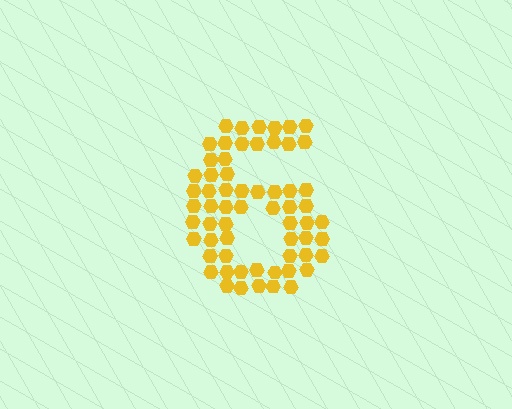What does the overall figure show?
The overall figure shows the digit 6.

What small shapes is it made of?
It is made of small hexagons.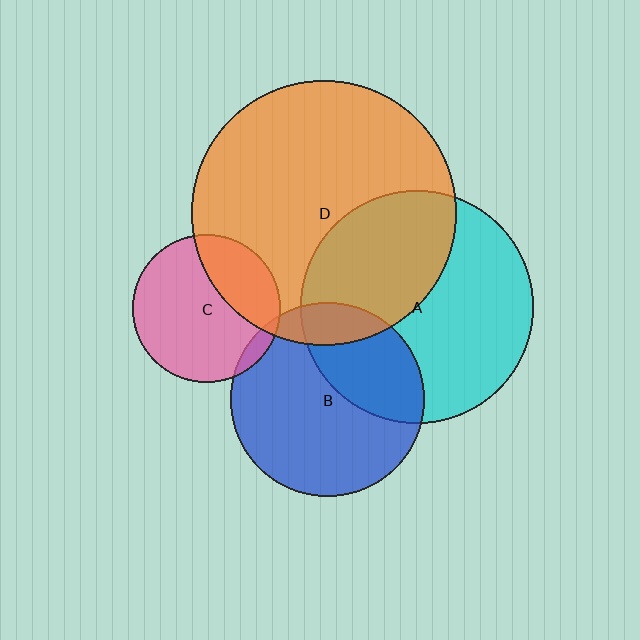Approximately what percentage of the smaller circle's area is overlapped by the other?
Approximately 30%.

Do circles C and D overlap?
Yes.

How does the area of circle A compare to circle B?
Approximately 1.4 times.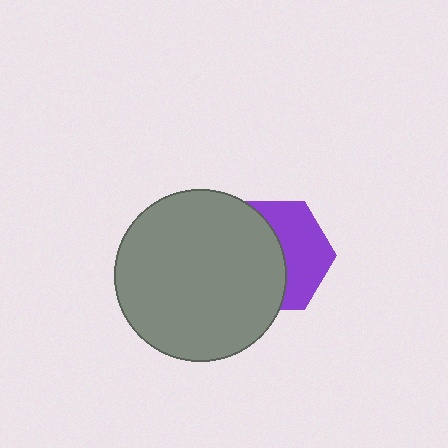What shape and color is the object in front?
The object in front is a gray circle.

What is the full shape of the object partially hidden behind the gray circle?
The partially hidden object is a purple hexagon.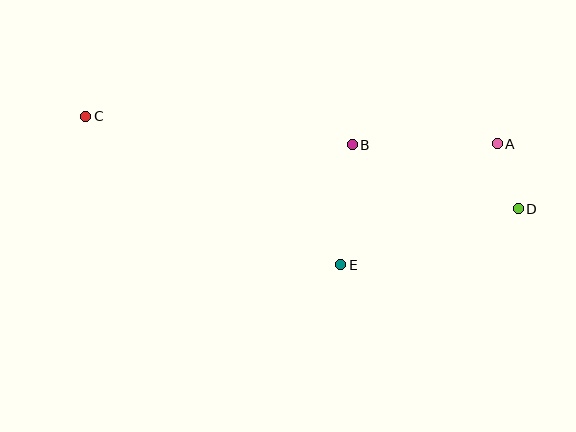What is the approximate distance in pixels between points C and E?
The distance between C and E is approximately 295 pixels.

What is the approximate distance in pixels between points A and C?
The distance between A and C is approximately 413 pixels.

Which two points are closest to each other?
Points A and D are closest to each other.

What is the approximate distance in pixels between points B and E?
The distance between B and E is approximately 120 pixels.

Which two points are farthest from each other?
Points C and D are farthest from each other.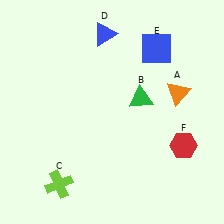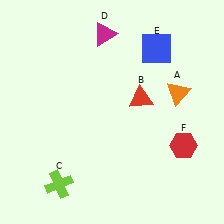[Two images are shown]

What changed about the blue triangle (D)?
In Image 1, D is blue. In Image 2, it changed to magenta.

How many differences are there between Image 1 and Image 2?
There are 2 differences between the two images.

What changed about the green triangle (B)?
In Image 1, B is green. In Image 2, it changed to red.